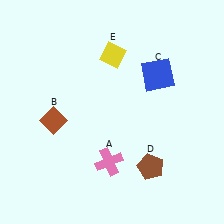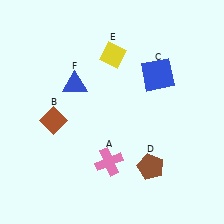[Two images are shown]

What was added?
A blue triangle (F) was added in Image 2.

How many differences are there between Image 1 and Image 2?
There is 1 difference between the two images.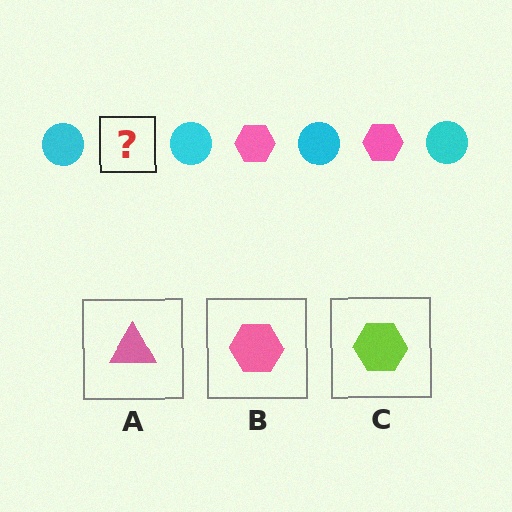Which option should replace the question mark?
Option B.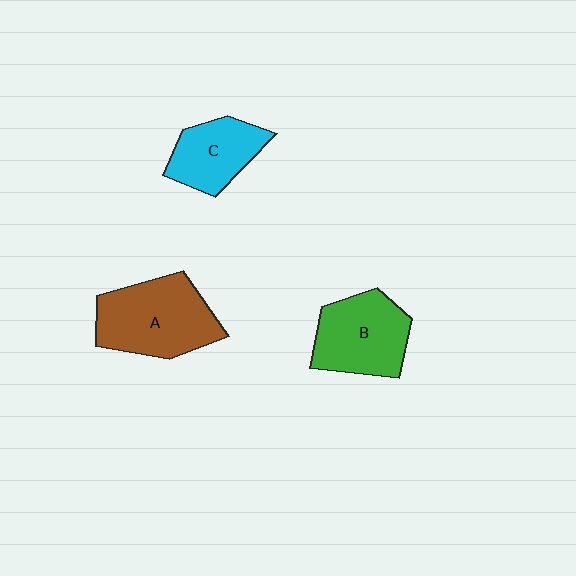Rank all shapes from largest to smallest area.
From largest to smallest: A (brown), B (green), C (cyan).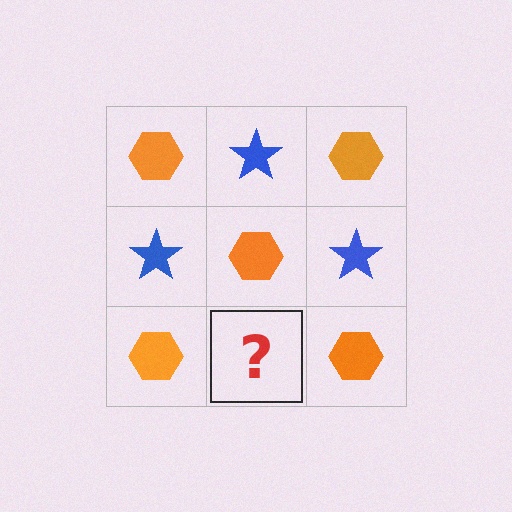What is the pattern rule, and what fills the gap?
The rule is that it alternates orange hexagon and blue star in a checkerboard pattern. The gap should be filled with a blue star.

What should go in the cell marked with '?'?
The missing cell should contain a blue star.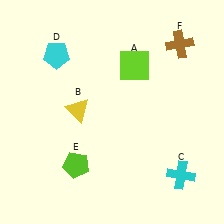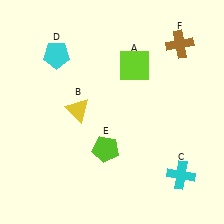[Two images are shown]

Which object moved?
The lime pentagon (E) moved right.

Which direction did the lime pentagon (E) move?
The lime pentagon (E) moved right.